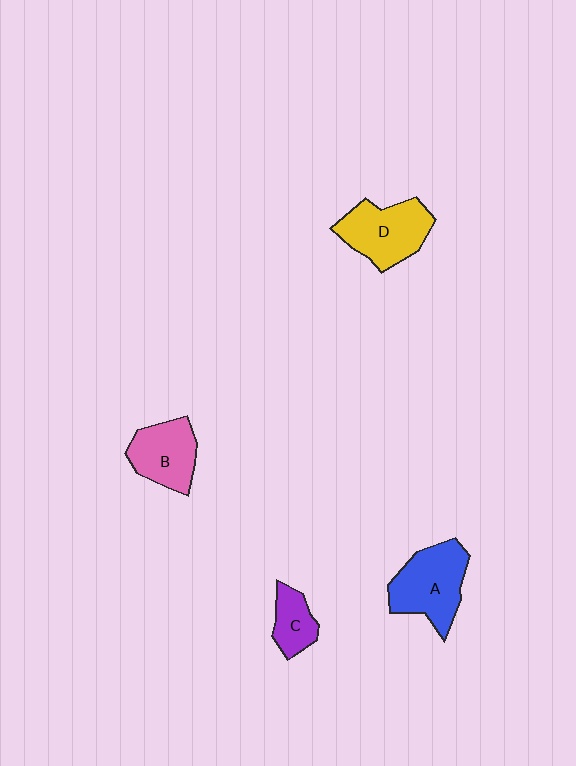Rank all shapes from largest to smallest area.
From largest to smallest: A (blue), D (yellow), B (pink), C (purple).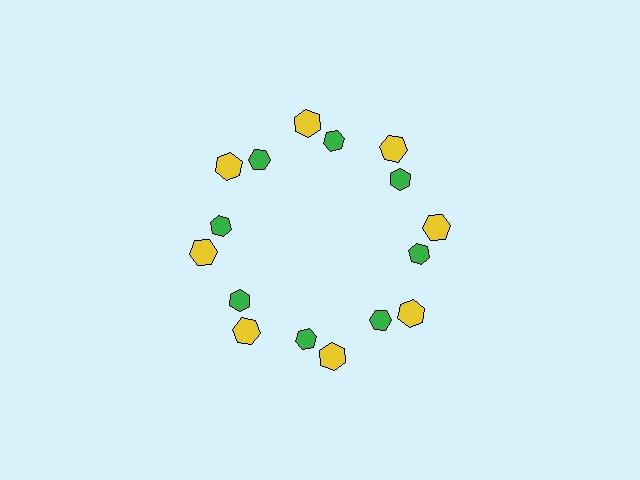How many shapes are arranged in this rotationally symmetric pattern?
There are 16 shapes, arranged in 8 groups of 2.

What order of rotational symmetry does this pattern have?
This pattern has 8-fold rotational symmetry.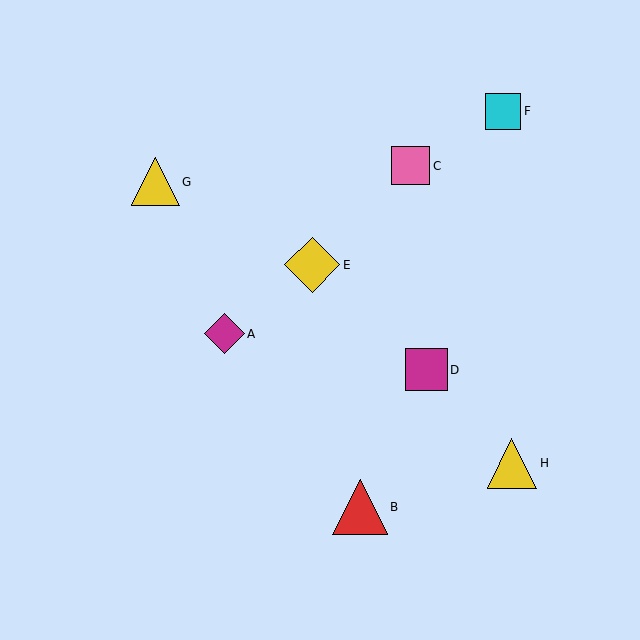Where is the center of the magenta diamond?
The center of the magenta diamond is at (224, 334).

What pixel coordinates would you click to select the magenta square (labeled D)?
Click at (426, 370) to select the magenta square D.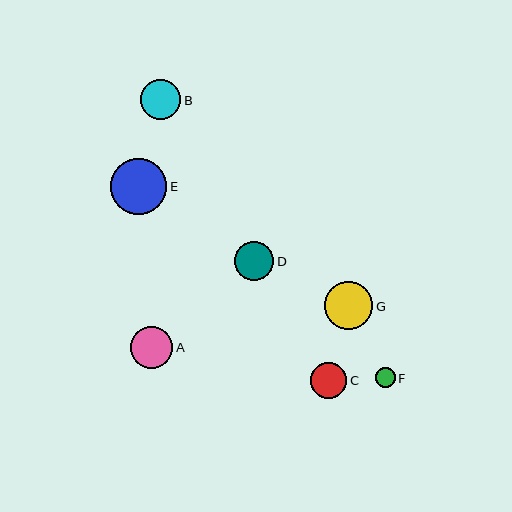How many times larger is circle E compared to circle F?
Circle E is approximately 2.8 times the size of circle F.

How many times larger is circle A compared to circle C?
Circle A is approximately 1.2 times the size of circle C.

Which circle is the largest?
Circle E is the largest with a size of approximately 56 pixels.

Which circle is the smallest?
Circle F is the smallest with a size of approximately 20 pixels.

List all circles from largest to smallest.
From largest to smallest: E, G, A, B, D, C, F.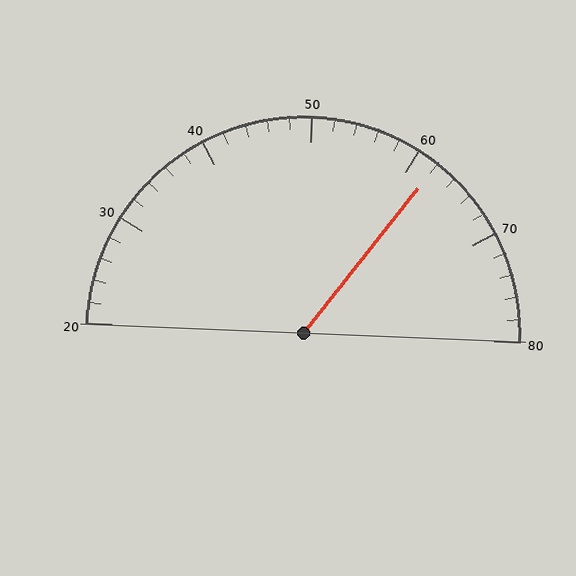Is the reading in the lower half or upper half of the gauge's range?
The reading is in the upper half of the range (20 to 80).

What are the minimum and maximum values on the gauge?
The gauge ranges from 20 to 80.